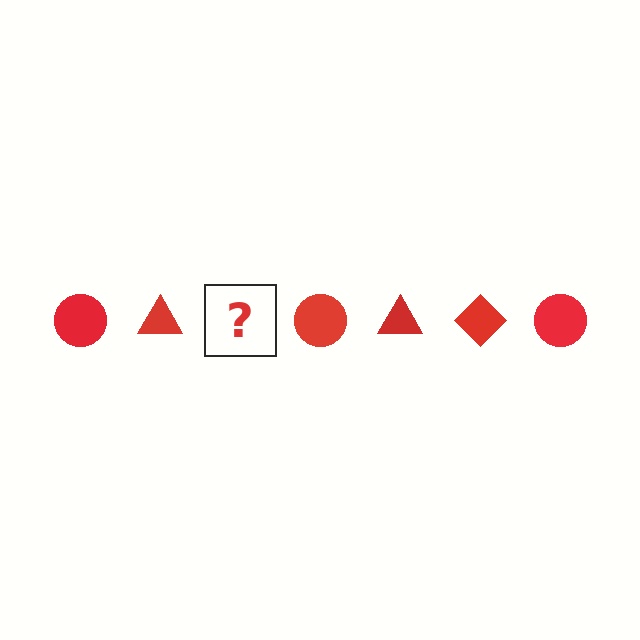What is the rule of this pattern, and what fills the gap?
The rule is that the pattern cycles through circle, triangle, diamond shapes in red. The gap should be filled with a red diamond.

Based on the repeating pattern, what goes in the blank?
The blank should be a red diamond.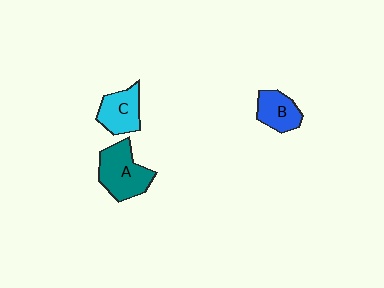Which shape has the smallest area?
Shape B (blue).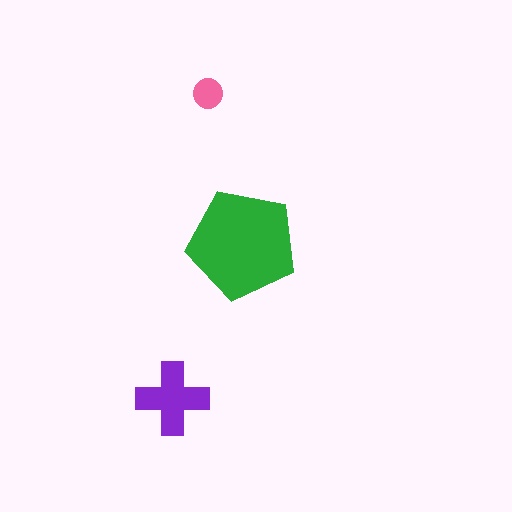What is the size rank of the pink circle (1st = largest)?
3rd.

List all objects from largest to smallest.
The green pentagon, the purple cross, the pink circle.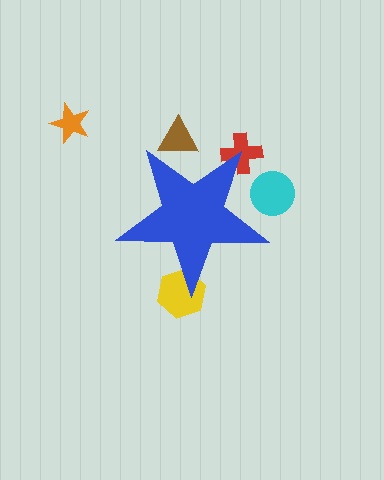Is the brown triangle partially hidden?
Yes, the brown triangle is partially hidden behind the blue star.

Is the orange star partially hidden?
No, the orange star is fully visible.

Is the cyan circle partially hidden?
Yes, the cyan circle is partially hidden behind the blue star.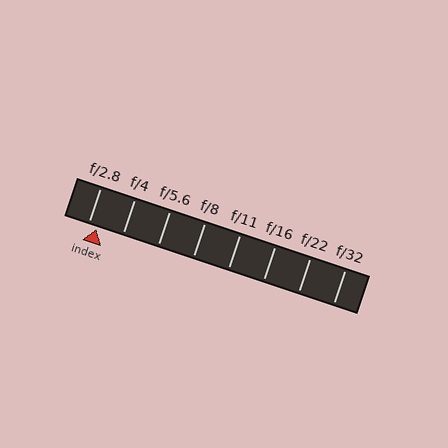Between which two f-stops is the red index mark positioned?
The index mark is between f/2.8 and f/4.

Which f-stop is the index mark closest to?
The index mark is closest to f/2.8.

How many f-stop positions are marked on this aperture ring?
There are 8 f-stop positions marked.